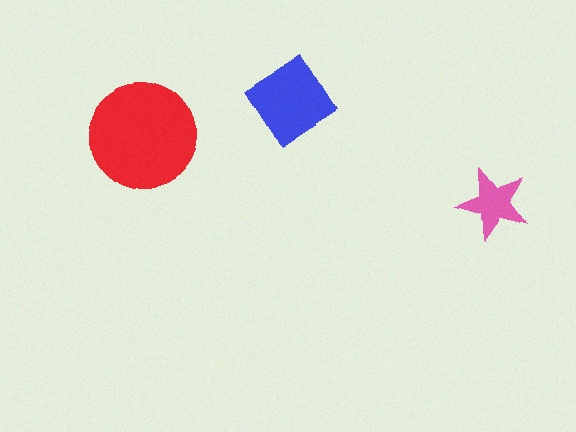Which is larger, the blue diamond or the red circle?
The red circle.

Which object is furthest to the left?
The red circle is leftmost.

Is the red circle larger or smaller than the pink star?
Larger.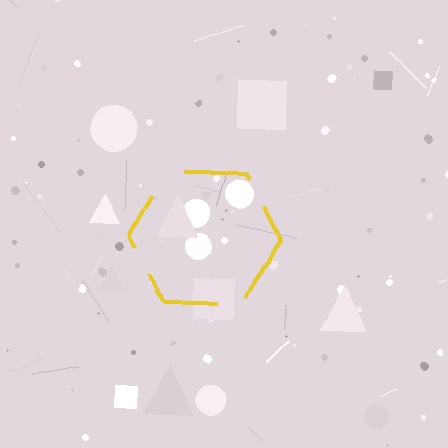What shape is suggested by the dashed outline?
The dashed outline suggests a hexagon.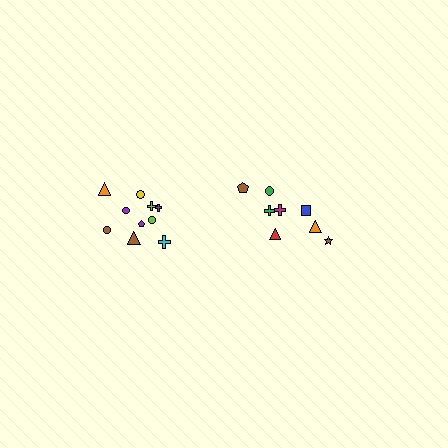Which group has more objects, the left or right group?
The left group.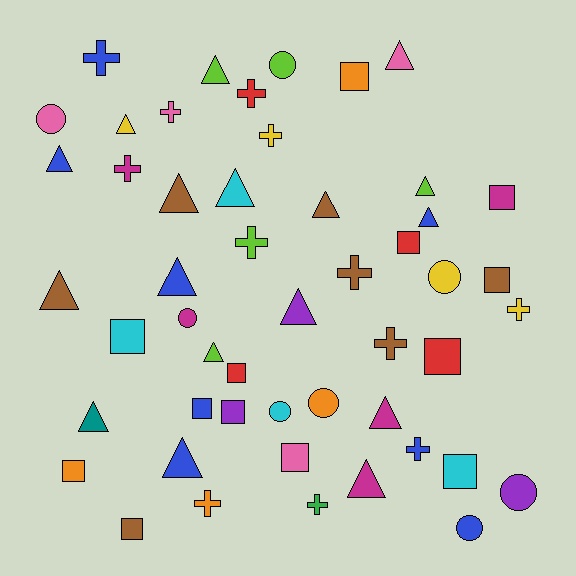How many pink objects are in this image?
There are 4 pink objects.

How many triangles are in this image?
There are 17 triangles.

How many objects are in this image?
There are 50 objects.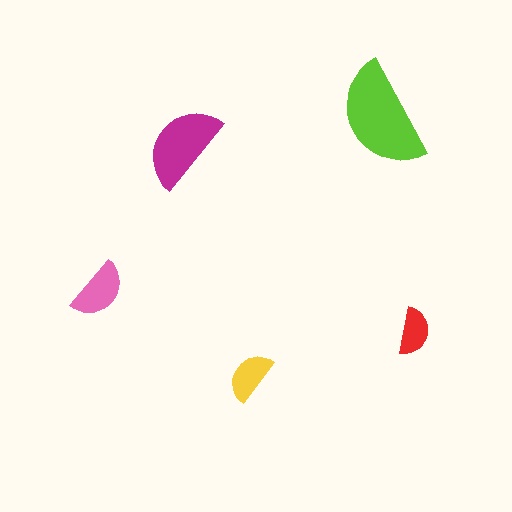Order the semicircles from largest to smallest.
the lime one, the magenta one, the pink one, the yellow one, the red one.